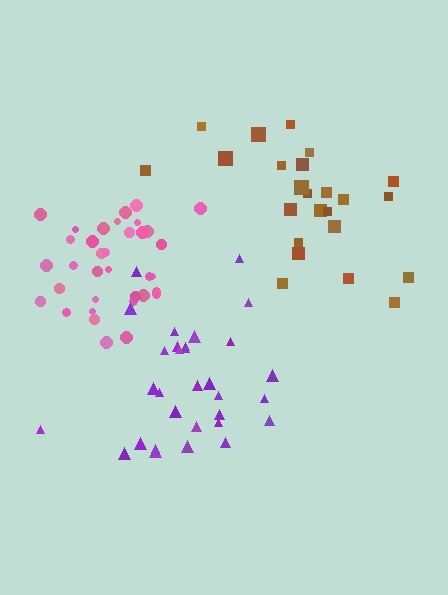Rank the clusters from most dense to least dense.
pink, purple, brown.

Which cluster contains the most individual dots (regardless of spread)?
Pink (35).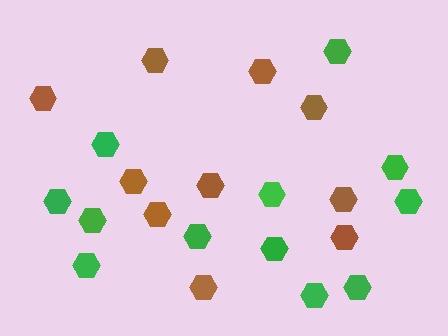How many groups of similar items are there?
There are 2 groups: one group of green hexagons (12) and one group of brown hexagons (10).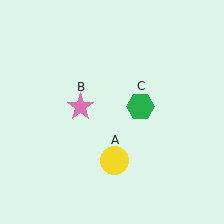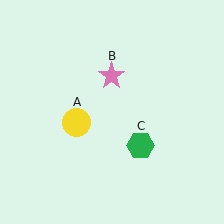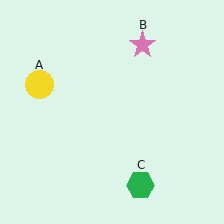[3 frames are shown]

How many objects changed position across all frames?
3 objects changed position: yellow circle (object A), pink star (object B), green hexagon (object C).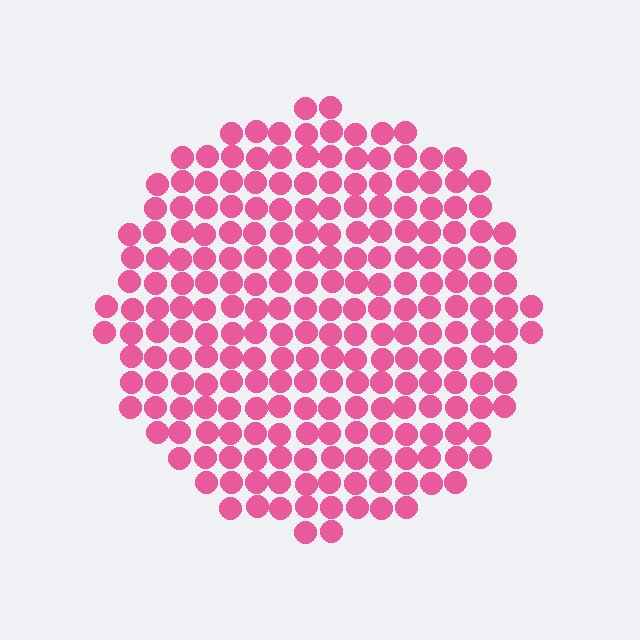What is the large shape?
The large shape is a circle.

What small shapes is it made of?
It is made of small circles.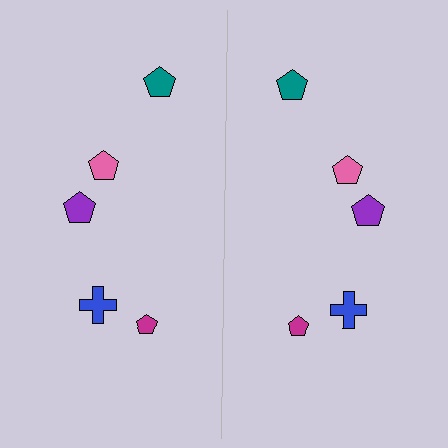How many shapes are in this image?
There are 10 shapes in this image.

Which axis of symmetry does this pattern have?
The pattern has a vertical axis of symmetry running through the center of the image.